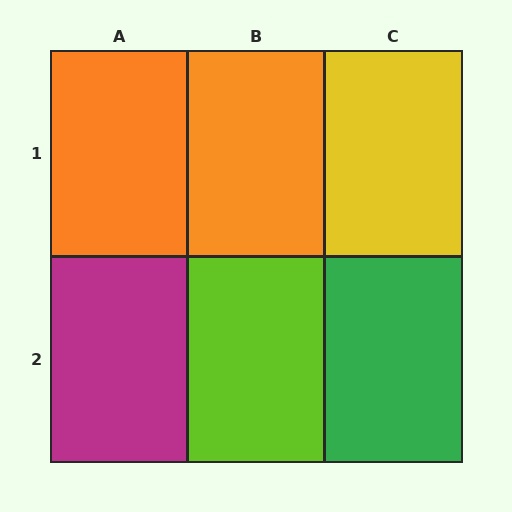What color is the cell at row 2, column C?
Green.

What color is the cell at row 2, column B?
Lime.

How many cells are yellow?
1 cell is yellow.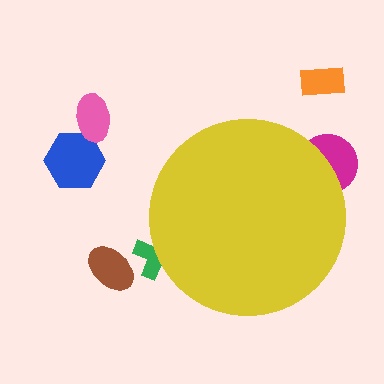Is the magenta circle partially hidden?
Yes, the magenta circle is partially hidden behind the yellow circle.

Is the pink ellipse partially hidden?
No, the pink ellipse is fully visible.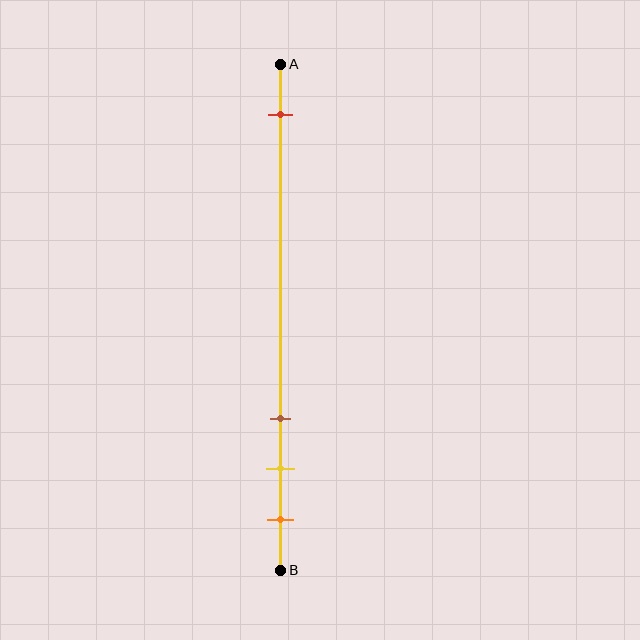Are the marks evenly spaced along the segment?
No, the marks are not evenly spaced.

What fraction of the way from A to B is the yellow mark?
The yellow mark is approximately 80% (0.8) of the way from A to B.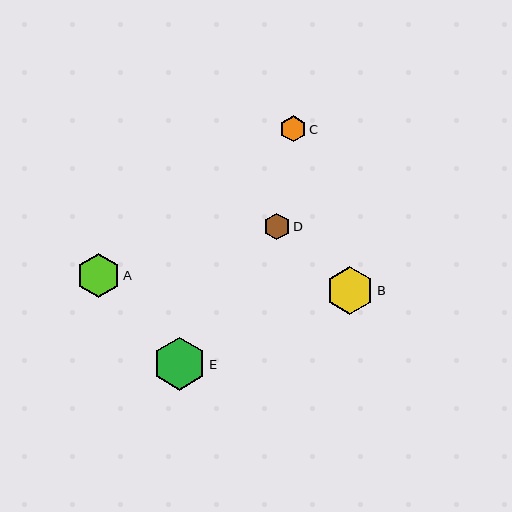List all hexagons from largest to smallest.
From largest to smallest: E, B, A, D, C.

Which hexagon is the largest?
Hexagon E is the largest with a size of approximately 53 pixels.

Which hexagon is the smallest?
Hexagon C is the smallest with a size of approximately 26 pixels.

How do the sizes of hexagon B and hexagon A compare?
Hexagon B and hexagon A are approximately the same size.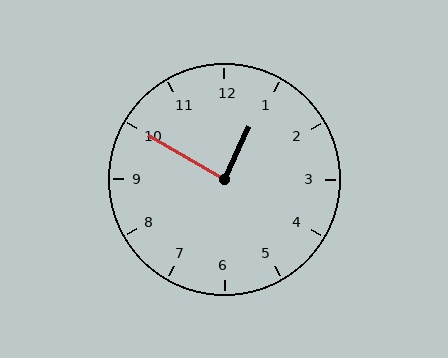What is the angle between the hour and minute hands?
Approximately 85 degrees.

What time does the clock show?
12:50.